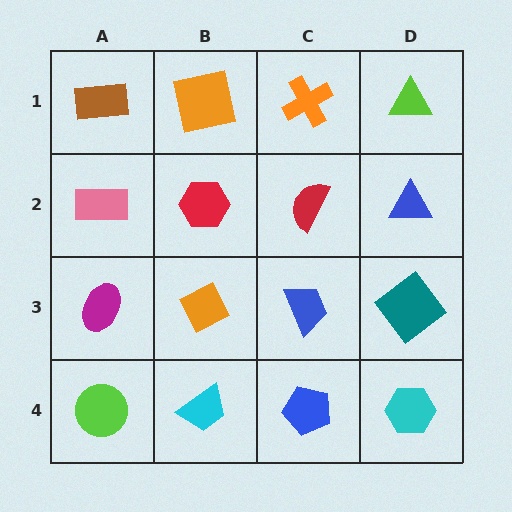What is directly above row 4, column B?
An orange diamond.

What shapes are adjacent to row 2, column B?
An orange square (row 1, column B), an orange diamond (row 3, column B), a pink rectangle (row 2, column A), a red semicircle (row 2, column C).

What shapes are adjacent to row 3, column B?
A red hexagon (row 2, column B), a cyan trapezoid (row 4, column B), a magenta ellipse (row 3, column A), a blue trapezoid (row 3, column C).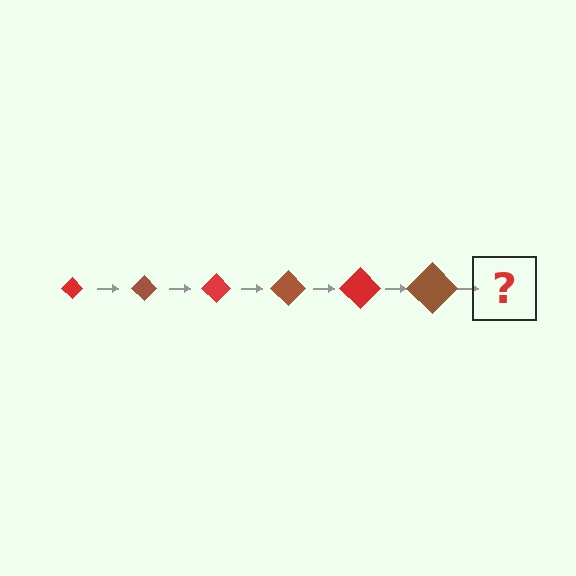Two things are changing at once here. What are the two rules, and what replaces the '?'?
The two rules are that the diamond grows larger each step and the color cycles through red and brown. The '?' should be a red diamond, larger than the previous one.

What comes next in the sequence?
The next element should be a red diamond, larger than the previous one.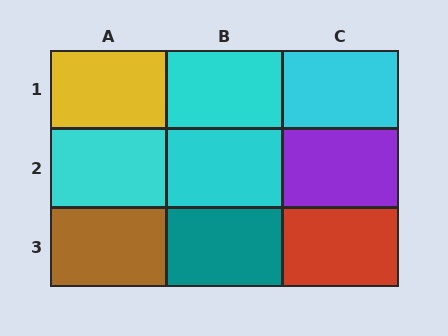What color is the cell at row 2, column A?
Cyan.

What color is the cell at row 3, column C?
Red.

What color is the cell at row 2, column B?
Cyan.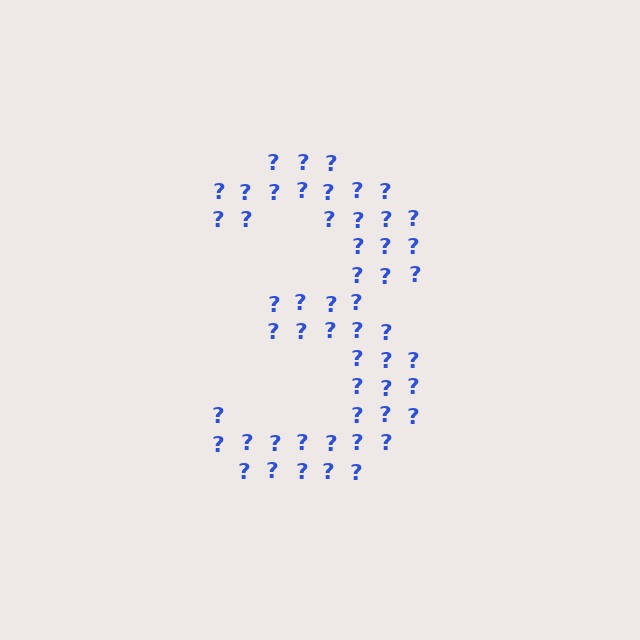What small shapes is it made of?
It is made of small question marks.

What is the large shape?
The large shape is the digit 3.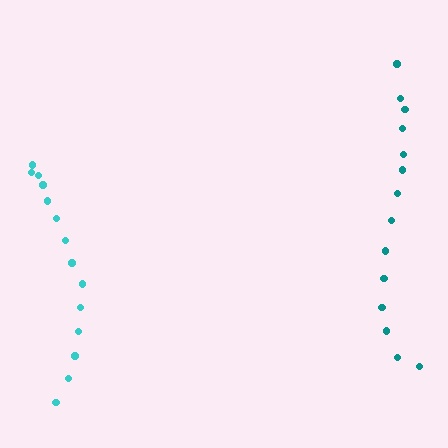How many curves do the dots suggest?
There are 2 distinct paths.